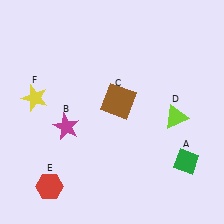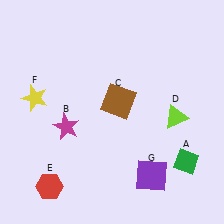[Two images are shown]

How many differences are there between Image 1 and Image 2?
There is 1 difference between the two images.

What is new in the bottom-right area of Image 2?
A purple square (G) was added in the bottom-right area of Image 2.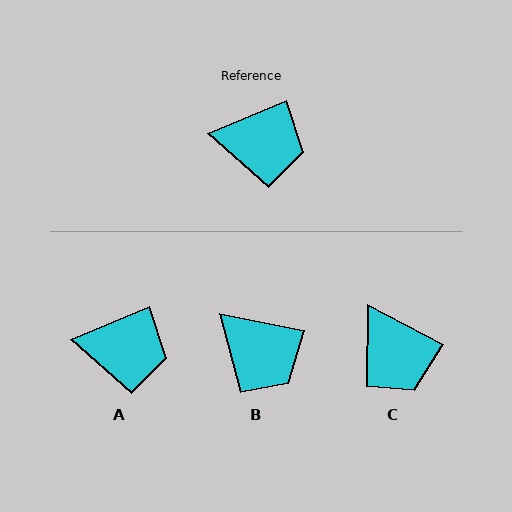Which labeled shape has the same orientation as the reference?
A.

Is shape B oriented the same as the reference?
No, it is off by about 34 degrees.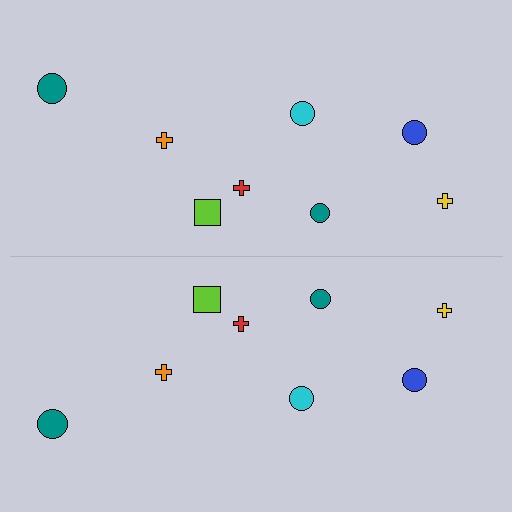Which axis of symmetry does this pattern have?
The pattern has a horizontal axis of symmetry running through the center of the image.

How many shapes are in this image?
There are 16 shapes in this image.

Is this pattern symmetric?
Yes, this pattern has bilateral (reflection) symmetry.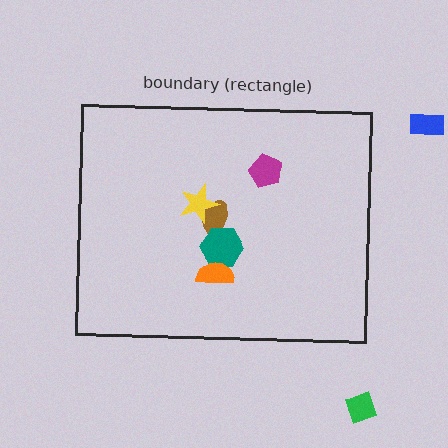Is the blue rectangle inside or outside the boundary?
Outside.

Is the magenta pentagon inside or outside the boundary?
Inside.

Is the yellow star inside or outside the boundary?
Inside.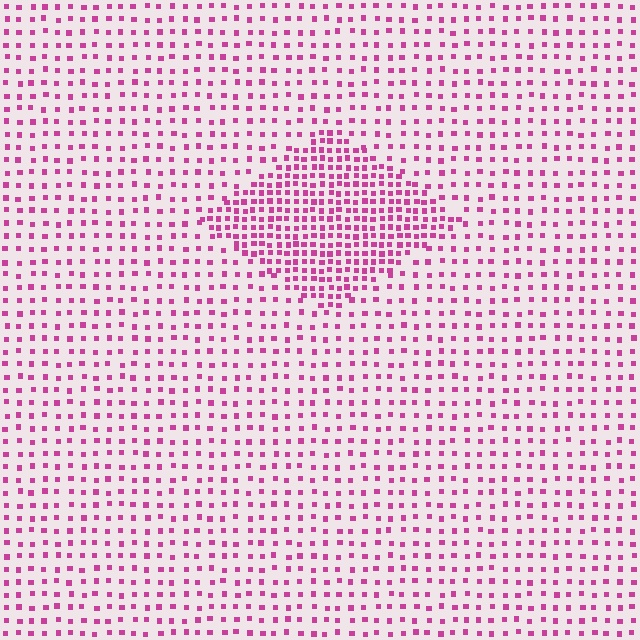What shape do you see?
I see a diamond.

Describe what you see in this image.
The image contains small magenta elements arranged at two different densities. A diamond-shaped region is visible where the elements are more densely packed than the surrounding area.